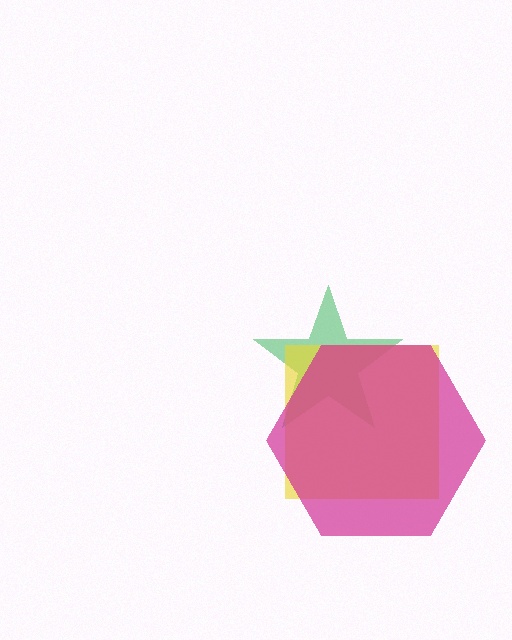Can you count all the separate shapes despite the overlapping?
Yes, there are 3 separate shapes.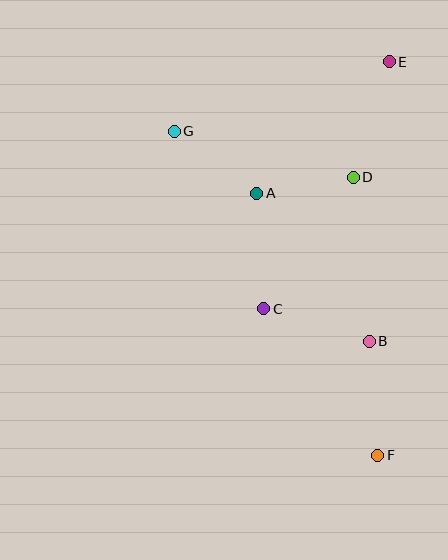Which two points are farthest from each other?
Points E and F are farthest from each other.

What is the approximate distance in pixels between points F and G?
The distance between F and G is approximately 382 pixels.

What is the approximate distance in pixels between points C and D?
The distance between C and D is approximately 159 pixels.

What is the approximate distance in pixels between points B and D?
The distance between B and D is approximately 165 pixels.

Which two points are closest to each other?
Points A and D are closest to each other.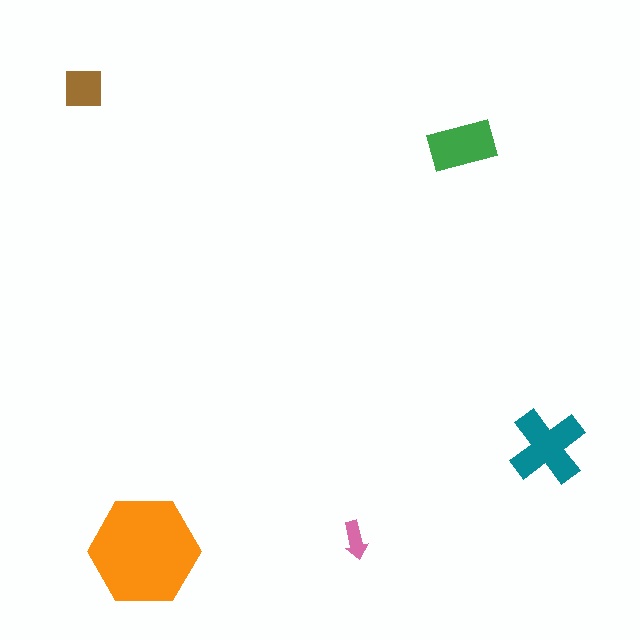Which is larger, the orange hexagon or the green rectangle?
The orange hexagon.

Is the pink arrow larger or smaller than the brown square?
Smaller.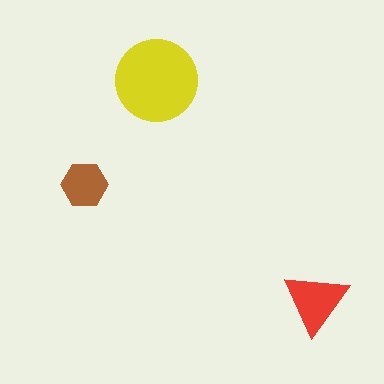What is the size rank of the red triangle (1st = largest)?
2nd.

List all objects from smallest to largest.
The brown hexagon, the red triangle, the yellow circle.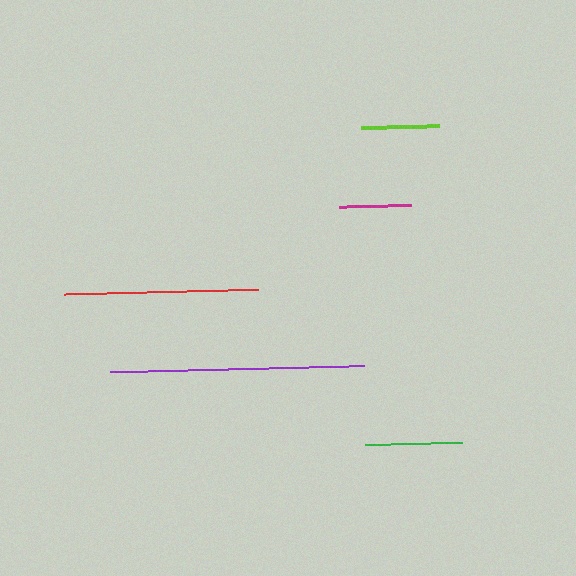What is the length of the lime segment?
The lime segment is approximately 78 pixels long.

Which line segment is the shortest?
The magenta line is the shortest at approximately 72 pixels.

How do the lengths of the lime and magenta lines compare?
The lime and magenta lines are approximately the same length.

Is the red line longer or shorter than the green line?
The red line is longer than the green line.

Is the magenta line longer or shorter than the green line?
The green line is longer than the magenta line.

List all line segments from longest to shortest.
From longest to shortest: purple, red, green, lime, magenta.